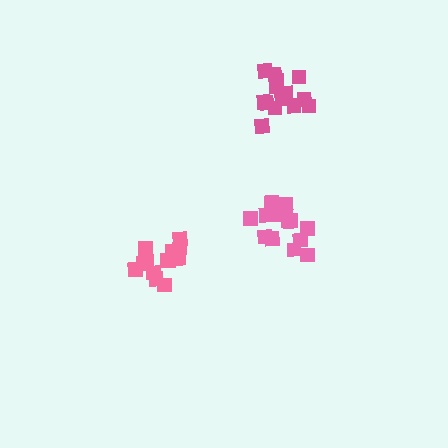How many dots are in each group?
Group 1: 12 dots, Group 2: 15 dots, Group 3: 14 dots (41 total).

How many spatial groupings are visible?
There are 3 spatial groupings.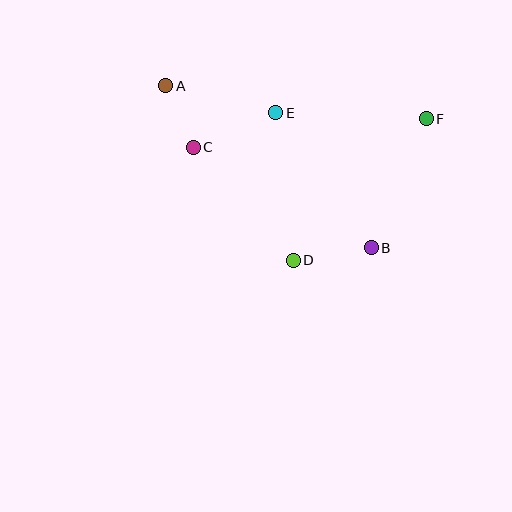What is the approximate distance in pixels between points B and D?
The distance between B and D is approximately 79 pixels.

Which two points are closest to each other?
Points A and C are closest to each other.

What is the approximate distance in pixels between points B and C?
The distance between B and C is approximately 205 pixels.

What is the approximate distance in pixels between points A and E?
The distance between A and E is approximately 113 pixels.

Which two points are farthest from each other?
Points A and F are farthest from each other.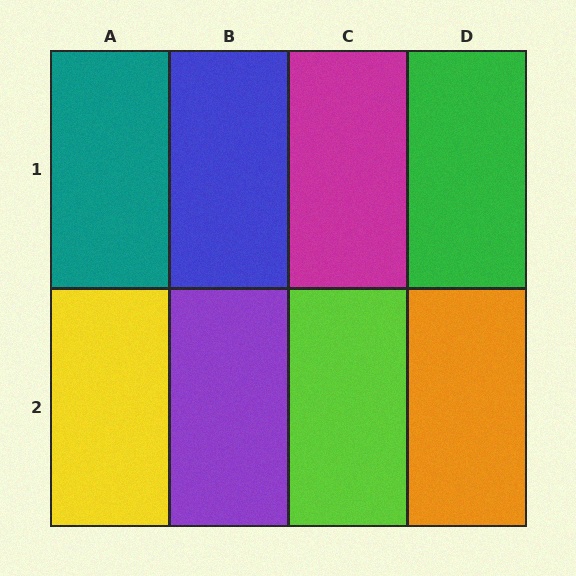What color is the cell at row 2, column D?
Orange.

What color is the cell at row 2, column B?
Purple.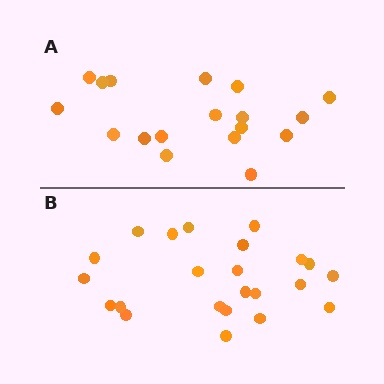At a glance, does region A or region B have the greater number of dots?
Region B (the bottom region) has more dots.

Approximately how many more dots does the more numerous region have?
Region B has about 5 more dots than region A.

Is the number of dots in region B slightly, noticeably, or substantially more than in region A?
Region B has noticeably more, but not dramatically so. The ratio is roughly 1.3 to 1.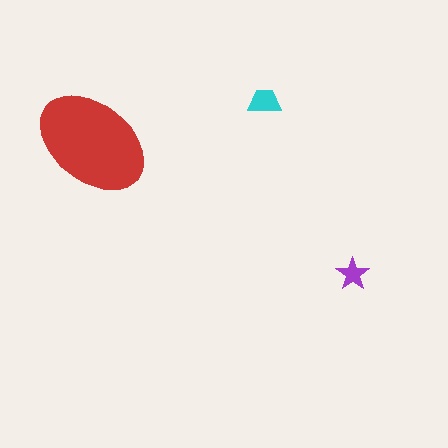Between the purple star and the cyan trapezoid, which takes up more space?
The cyan trapezoid.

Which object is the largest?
The red ellipse.